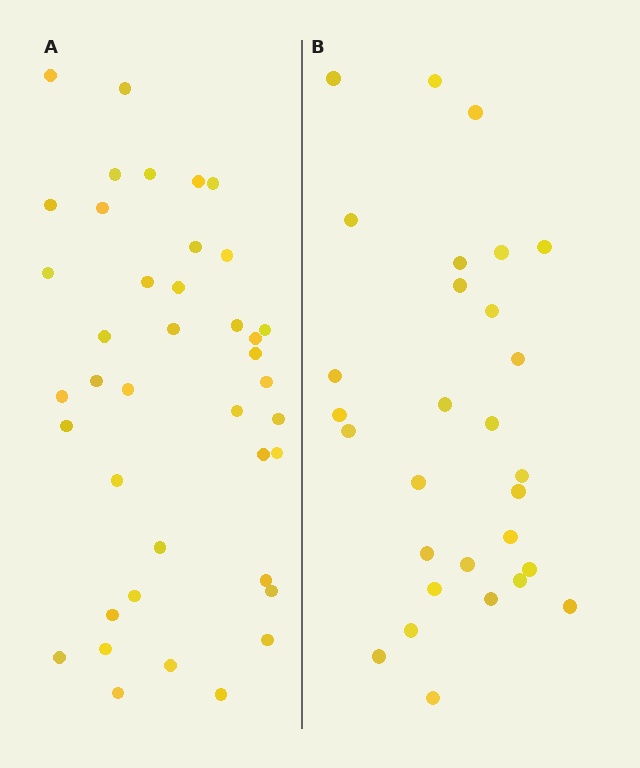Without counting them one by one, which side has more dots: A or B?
Region A (the left region) has more dots.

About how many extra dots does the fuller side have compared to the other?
Region A has roughly 12 or so more dots than region B.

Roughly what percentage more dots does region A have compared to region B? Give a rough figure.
About 40% more.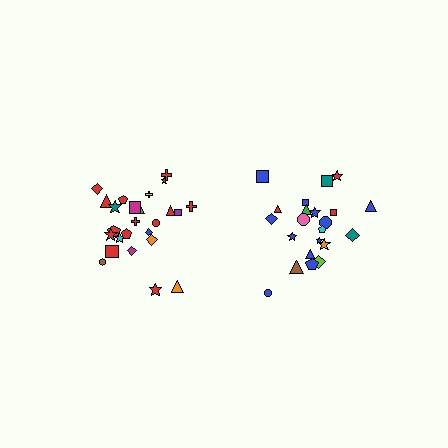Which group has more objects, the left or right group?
The left group.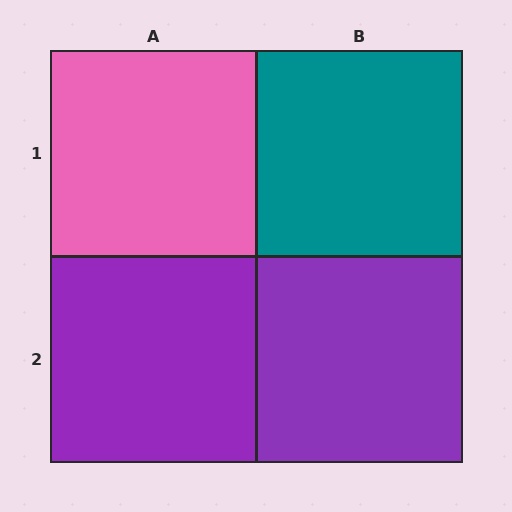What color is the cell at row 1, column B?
Teal.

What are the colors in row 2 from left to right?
Purple, purple.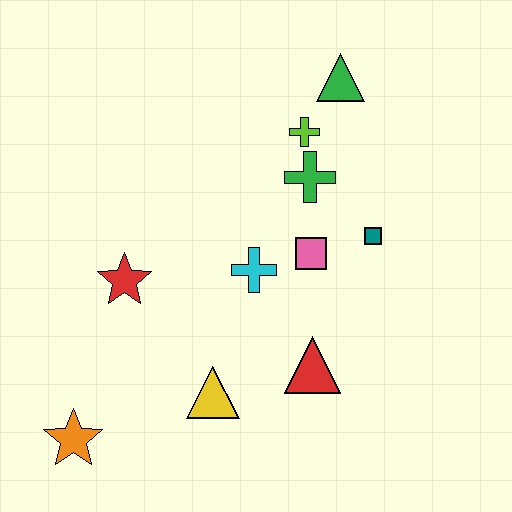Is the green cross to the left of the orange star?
No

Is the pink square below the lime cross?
Yes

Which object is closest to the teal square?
The pink square is closest to the teal square.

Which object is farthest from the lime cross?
The orange star is farthest from the lime cross.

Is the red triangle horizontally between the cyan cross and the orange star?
No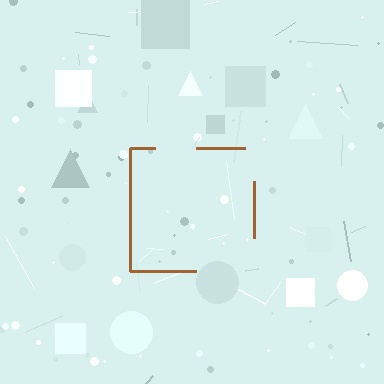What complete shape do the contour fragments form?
The contour fragments form a square.